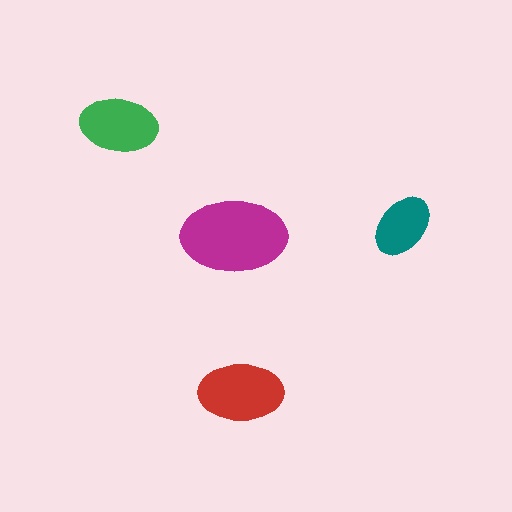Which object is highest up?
The green ellipse is topmost.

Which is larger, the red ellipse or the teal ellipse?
The red one.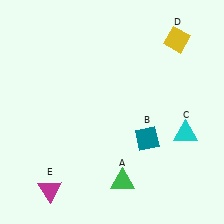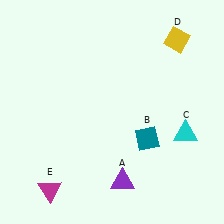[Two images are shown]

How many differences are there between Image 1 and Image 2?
There is 1 difference between the two images.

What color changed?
The triangle (A) changed from green in Image 1 to purple in Image 2.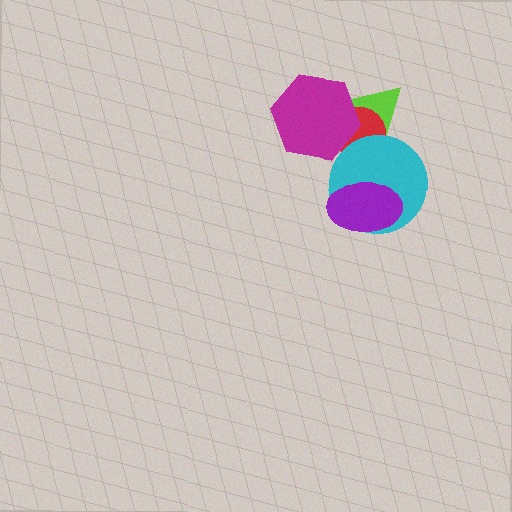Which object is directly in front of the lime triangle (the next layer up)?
The red circle is directly in front of the lime triangle.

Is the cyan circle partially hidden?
Yes, it is partially covered by another shape.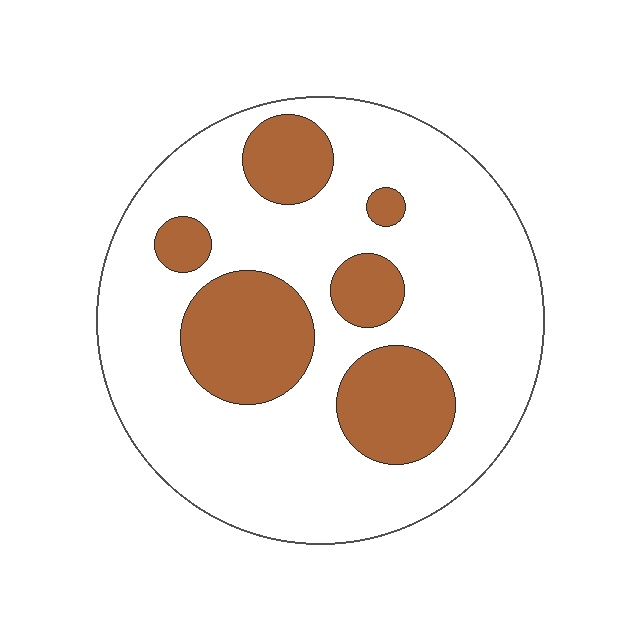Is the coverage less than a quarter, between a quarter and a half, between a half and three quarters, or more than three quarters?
Between a quarter and a half.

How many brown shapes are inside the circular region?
6.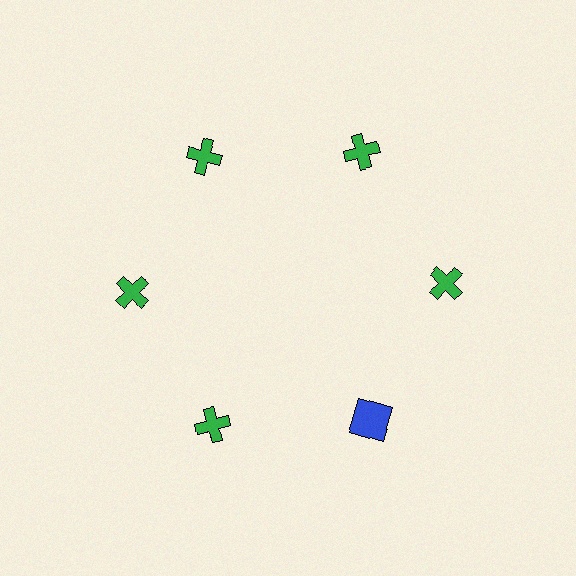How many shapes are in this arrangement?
There are 6 shapes arranged in a ring pattern.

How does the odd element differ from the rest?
It differs in both color (blue instead of green) and shape (square instead of cross).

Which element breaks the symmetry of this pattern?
The blue square at roughly the 5 o'clock position breaks the symmetry. All other shapes are green crosses.